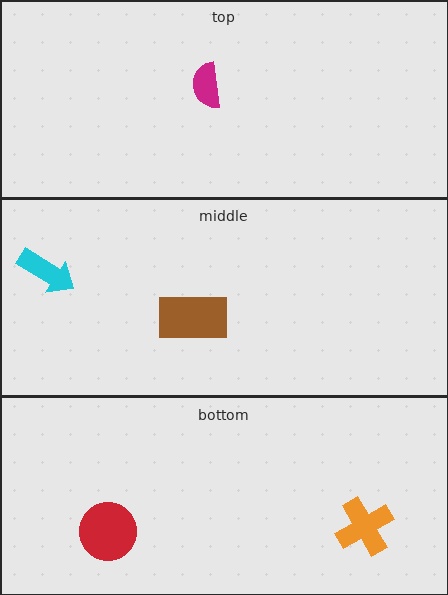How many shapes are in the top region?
1.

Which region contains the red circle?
The bottom region.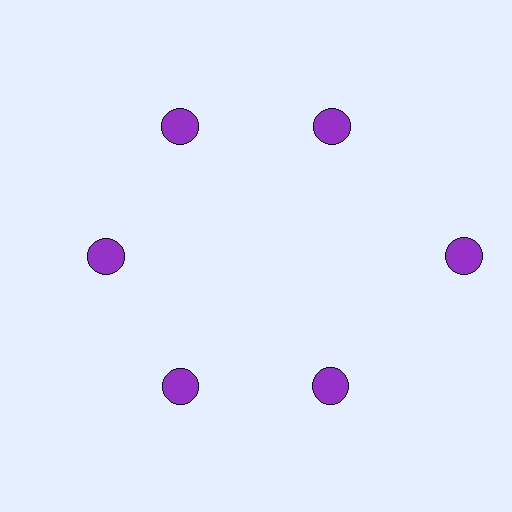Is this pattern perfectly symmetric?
No. The 6 purple circles are arranged in a ring, but one element near the 3 o'clock position is pushed outward from the center, breaking the 6-fold rotational symmetry.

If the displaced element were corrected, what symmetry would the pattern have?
It would have 6-fold rotational symmetry — the pattern would map onto itself every 60 degrees.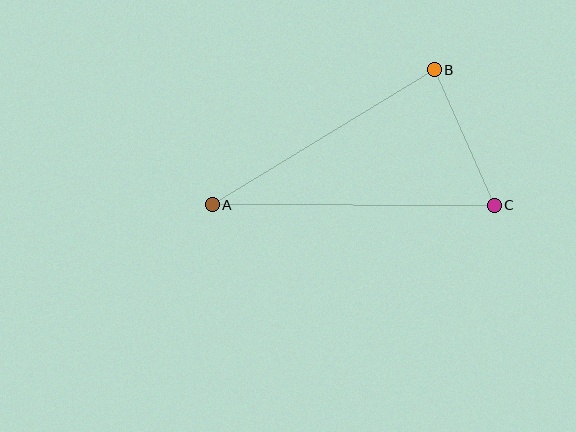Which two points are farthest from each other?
Points A and C are farthest from each other.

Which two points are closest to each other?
Points B and C are closest to each other.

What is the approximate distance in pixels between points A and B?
The distance between A and B is approximately 260 pixels.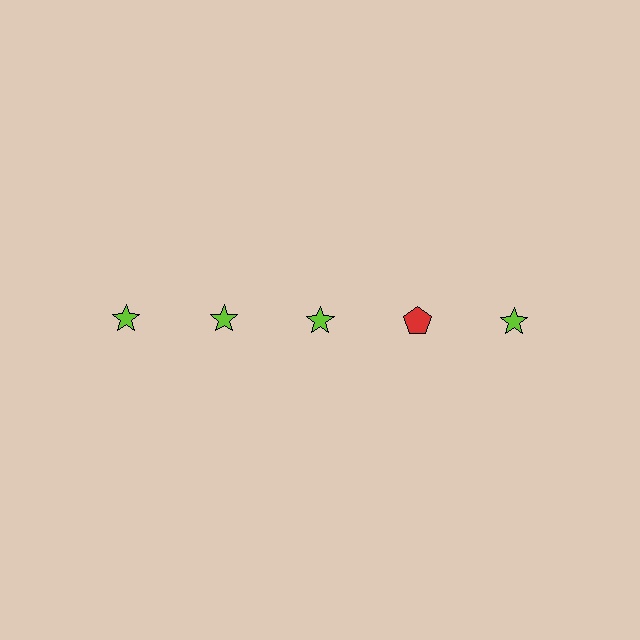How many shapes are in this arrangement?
There are 5 shapes arranged in a grid pattern.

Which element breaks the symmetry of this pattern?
The red pentagon in the top row, second from right column breaks the symmetry. All other shapes are lime stars.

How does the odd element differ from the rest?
It differs in both color (red instead of lime) and shape (pentagon instead of star).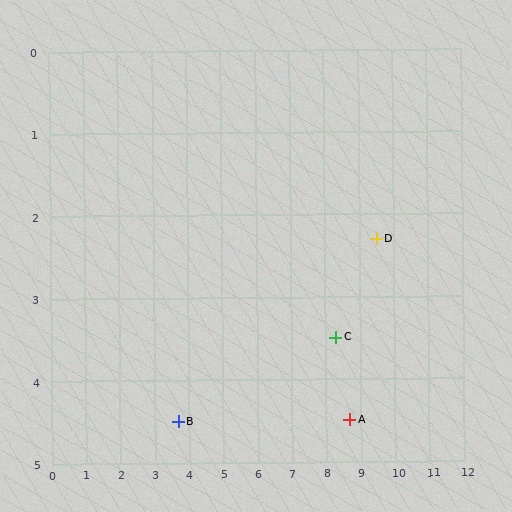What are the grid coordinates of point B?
Point B is at approximately (3.7, 4.5).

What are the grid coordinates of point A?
Point A is at approximately (8.7, 4.5).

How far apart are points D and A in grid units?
Points D and A are about 2.3 grid units apart.